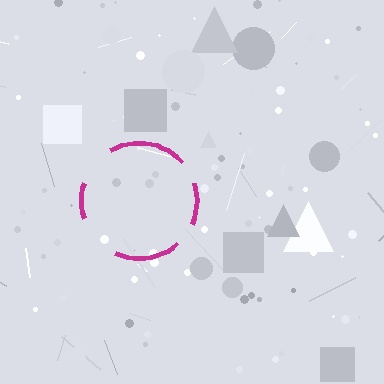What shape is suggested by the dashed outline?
The dashed outline suggests a circle.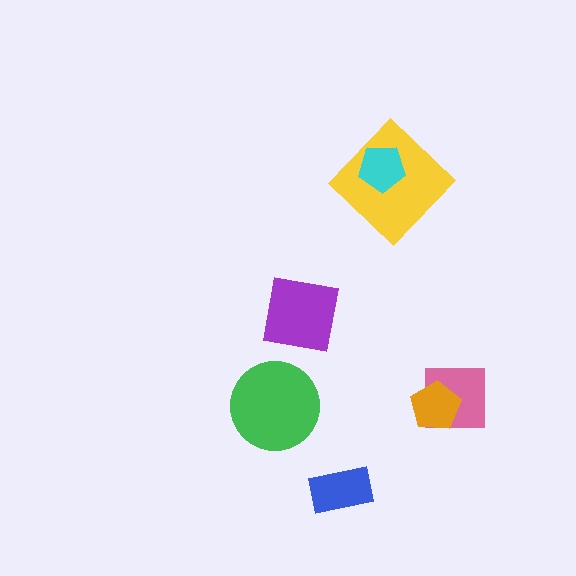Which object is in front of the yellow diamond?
The cyan pentagon is in front of the yellow diamond.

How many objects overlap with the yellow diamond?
1 object overlaps with the yellow diamond.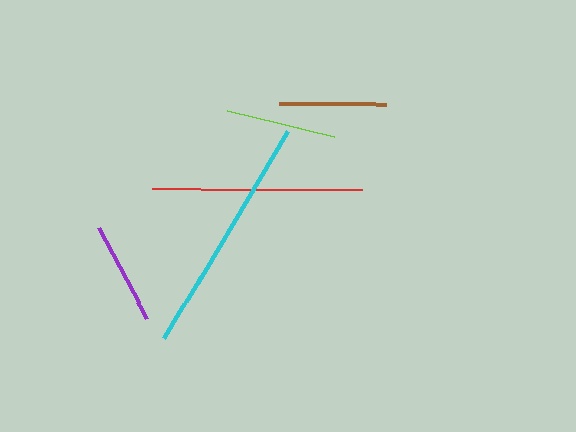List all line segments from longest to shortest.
From longest to shortest: cyan, red, lime, brown, purple.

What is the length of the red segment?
The red segment is approximately 210 pixels long.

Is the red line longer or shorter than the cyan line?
The cyan line is longer than the red line.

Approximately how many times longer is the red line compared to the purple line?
The red line is approximately 2.0 times the length of the purple line.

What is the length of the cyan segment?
The cyan segment is approximately 241 pixels long.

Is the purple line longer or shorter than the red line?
The red line is longer than the purple line.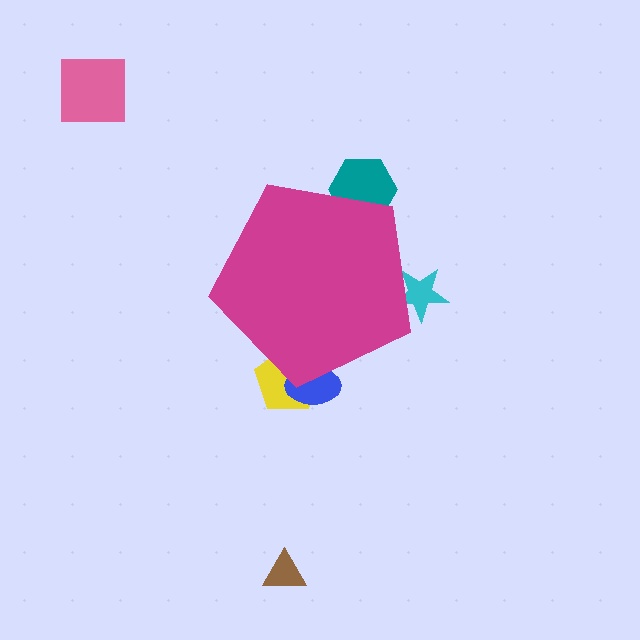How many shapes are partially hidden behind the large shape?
4 shapes are partially hidden.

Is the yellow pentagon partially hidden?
Yes, the yellow pentagon is partially hidden behind the magenta pentagon.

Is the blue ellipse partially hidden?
Yes, the blue ellipse is partially hidden behind the magenta pentagon.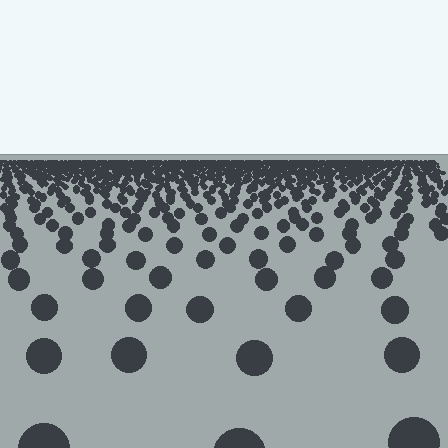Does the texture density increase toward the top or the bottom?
Density increases toward the top.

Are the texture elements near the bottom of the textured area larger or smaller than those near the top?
Larger. Near the bottom, elements are closer to the viewer and appear at a bigger on-screen size.